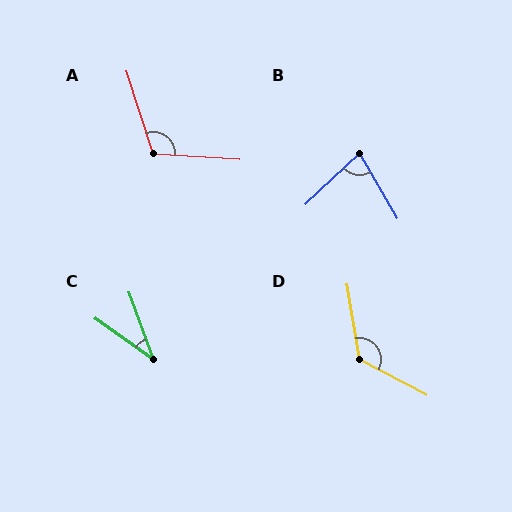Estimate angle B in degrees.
Approximately 77 degrees.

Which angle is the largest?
D, at approximately 128 degrees.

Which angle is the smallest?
C, at approximately 35 degrees.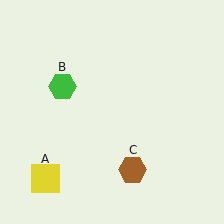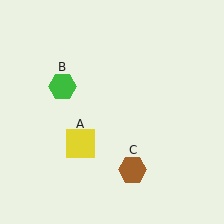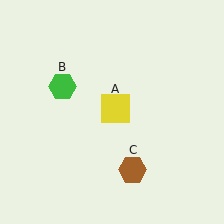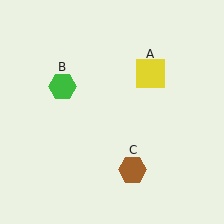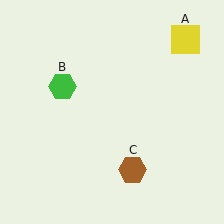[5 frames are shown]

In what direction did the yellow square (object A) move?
The yellow square (object A) moved up and to the right.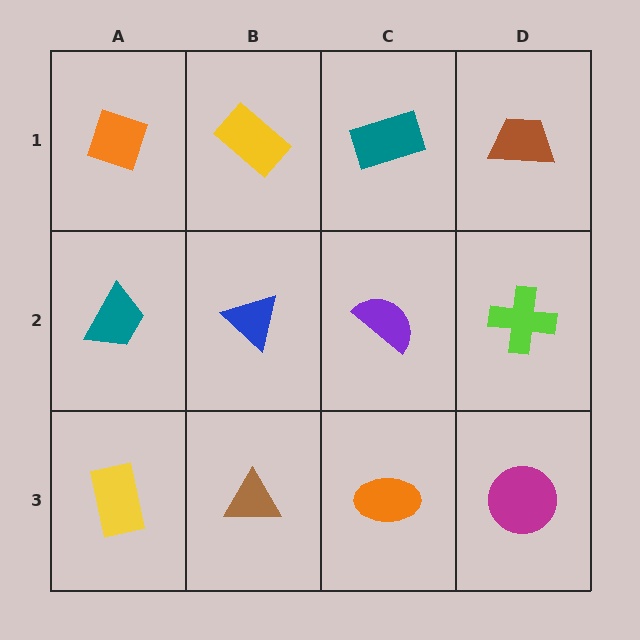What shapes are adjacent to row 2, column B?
A yellow rectangle (row 1, column B), a brown triangle (row 3, column B), a teal trapezoid (row 2, column A), a purple semicircle (row 2, column C).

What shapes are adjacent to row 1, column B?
A blue triangle (row 2, column B), an orange diamond (row 1, column A), a teal rectangle (row 1, column C).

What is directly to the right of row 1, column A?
A yellow rectangle.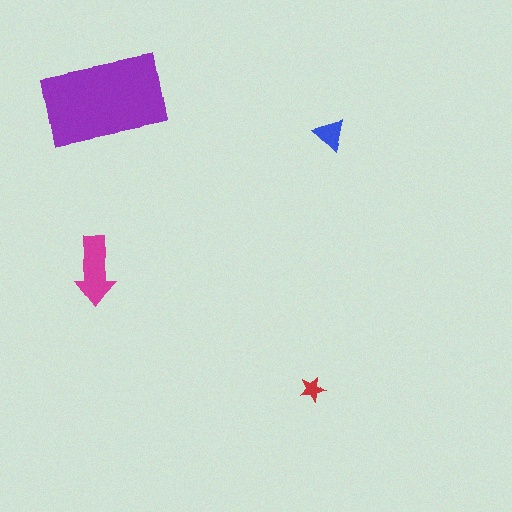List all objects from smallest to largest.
The red star, the blue triangle, the magenta arrow, the purple rectangle.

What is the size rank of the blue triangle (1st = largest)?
3rd.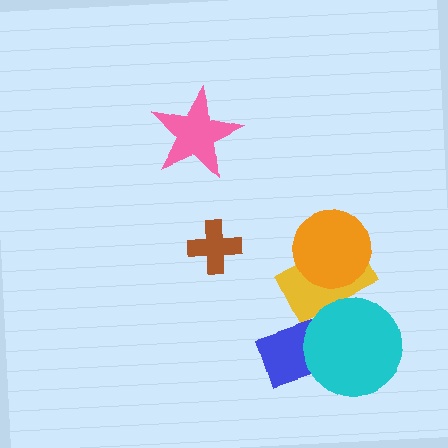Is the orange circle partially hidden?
No, no other shape covers it.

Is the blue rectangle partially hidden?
Yes, it is partially covered by another shape.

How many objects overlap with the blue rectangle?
2 objects overlap with the blue rectangle.